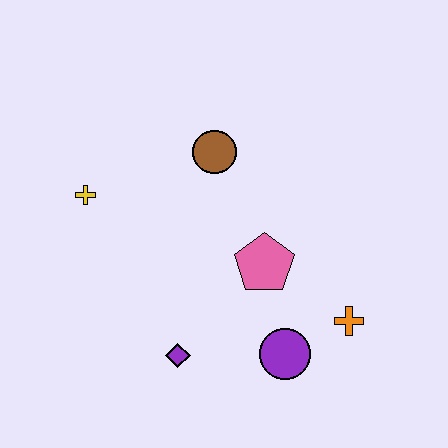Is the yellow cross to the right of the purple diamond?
No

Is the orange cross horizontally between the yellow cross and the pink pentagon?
No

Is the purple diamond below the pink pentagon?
Yes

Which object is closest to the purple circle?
The orange cross is closest to the purple circle.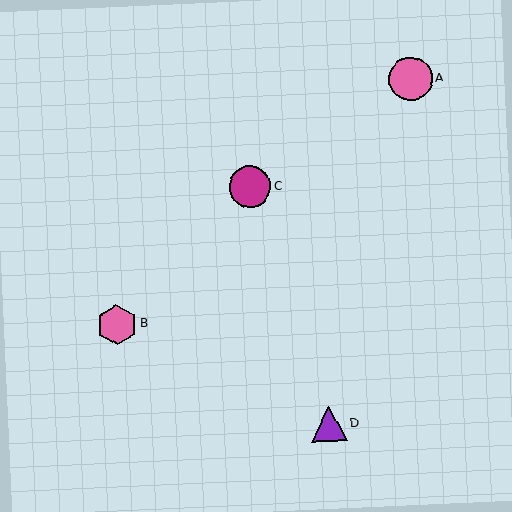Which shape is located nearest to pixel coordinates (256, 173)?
The magenta circle (labeled C) at (250, 187) is nearest to that location.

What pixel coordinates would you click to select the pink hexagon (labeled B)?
Click at (117, 325) to select the pink hexagon B.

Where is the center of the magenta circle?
The center of the magenta circle is at (250, 187).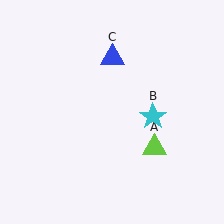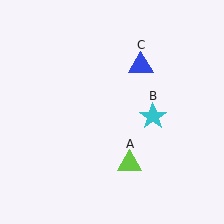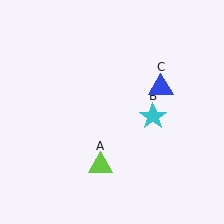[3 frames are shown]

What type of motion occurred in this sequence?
The lime triangle (object A), blue triangle (object C) rotated clockwise around the center of the scene.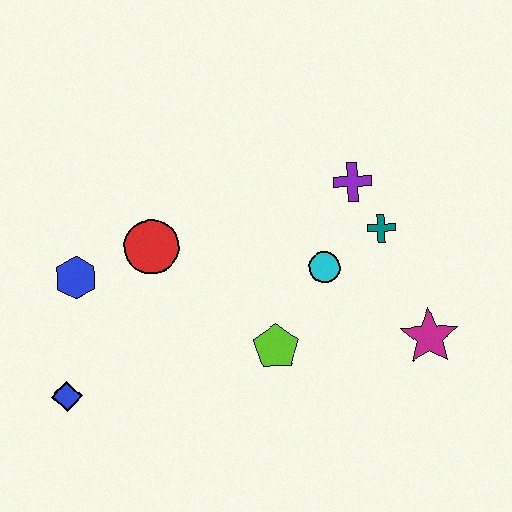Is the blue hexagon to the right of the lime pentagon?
No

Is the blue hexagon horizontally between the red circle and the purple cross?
No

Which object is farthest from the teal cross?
The blue diamond is farthest from the teal cross.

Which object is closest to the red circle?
The blue hexagon is closest to the red circle.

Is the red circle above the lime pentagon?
Yes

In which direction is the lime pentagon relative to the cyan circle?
The lime pentagon is below the cyan circle.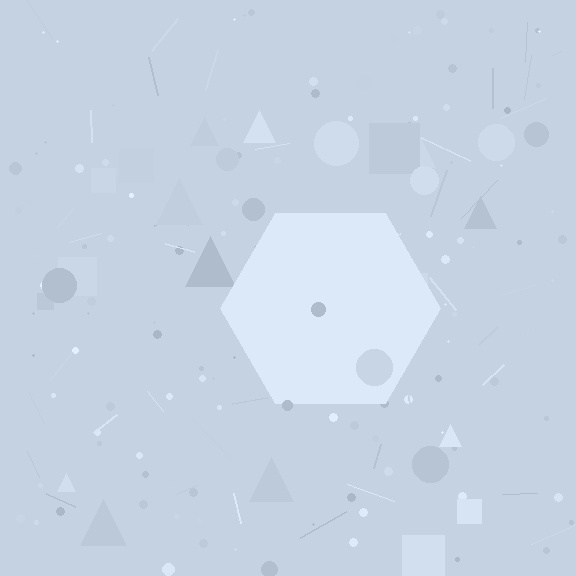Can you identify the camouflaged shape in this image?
The camouflaged shape is a hexagon.